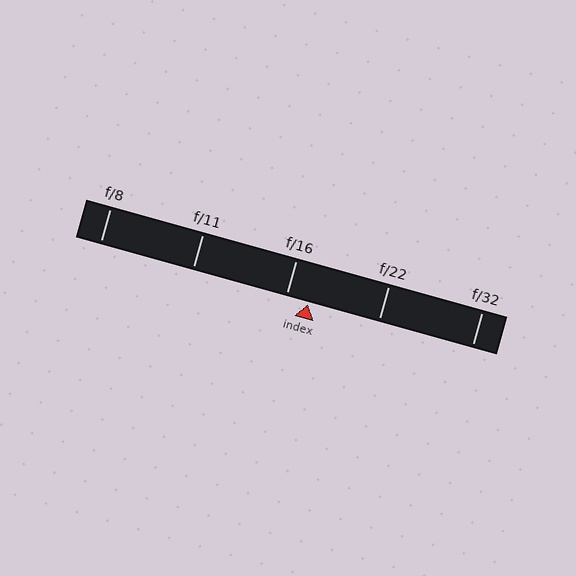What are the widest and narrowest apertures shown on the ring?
The widest aperture shown is f/8 and the narrowest is f/32.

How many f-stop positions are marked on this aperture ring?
There are 5 f-stop positions marked.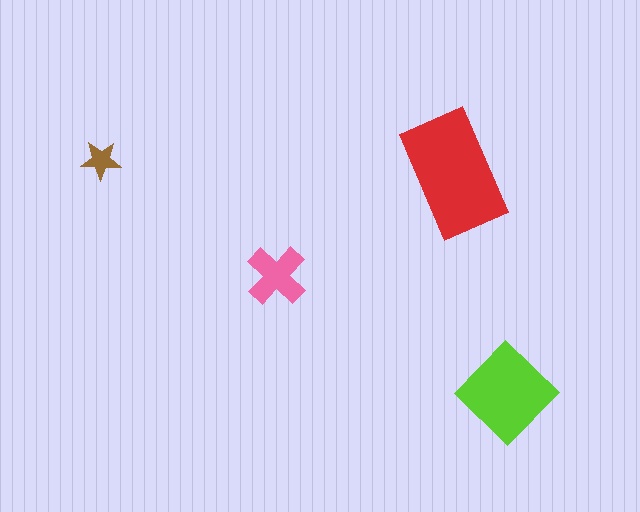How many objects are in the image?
There are 4 objects in the image.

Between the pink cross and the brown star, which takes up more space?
The pink cross.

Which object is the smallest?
The brown star.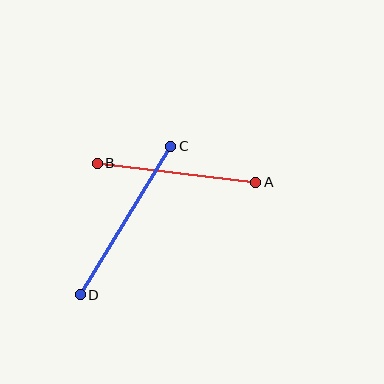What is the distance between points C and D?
The distance is approximately 174 pixels.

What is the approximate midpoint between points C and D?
The midpoint is at approximately (125, 220) pixels.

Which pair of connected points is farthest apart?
Points C and D are farthest apart.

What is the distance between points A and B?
The distance is approximately 160 pixels.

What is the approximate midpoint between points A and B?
The midpoint is at approximately (177, 173) pixels.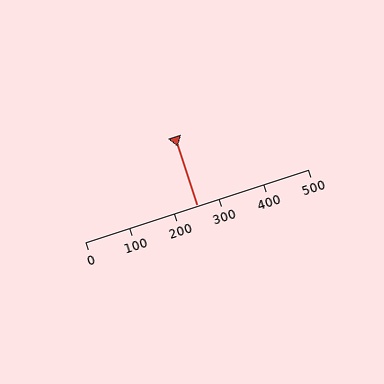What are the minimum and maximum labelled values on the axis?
The axis runs from 0 to 500.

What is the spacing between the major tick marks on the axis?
The major ticks are spaced 100 apart.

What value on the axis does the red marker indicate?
The marker indicates approximately 250.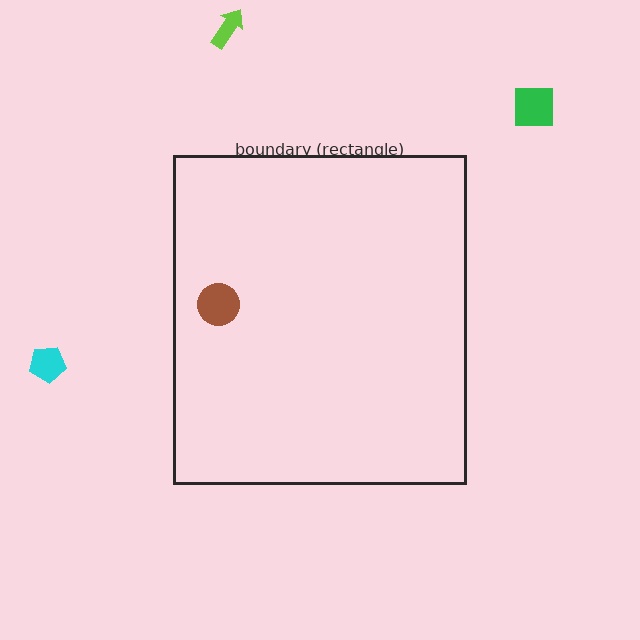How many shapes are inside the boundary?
1 inside, 3 outside.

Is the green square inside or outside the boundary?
Outside.